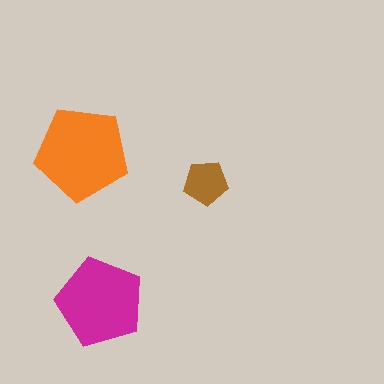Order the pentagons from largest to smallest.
the orange one, the magenta one, the brown one.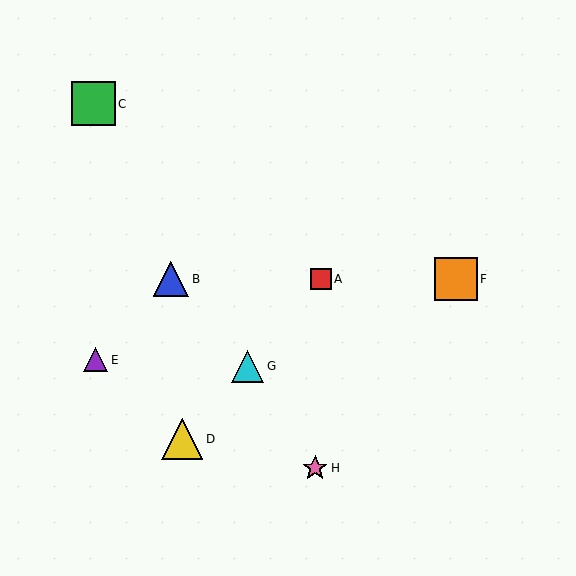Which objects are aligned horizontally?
Objects A, B, F are aligned horizontally.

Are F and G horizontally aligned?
No, F is at y≈279 and G is at y≈366.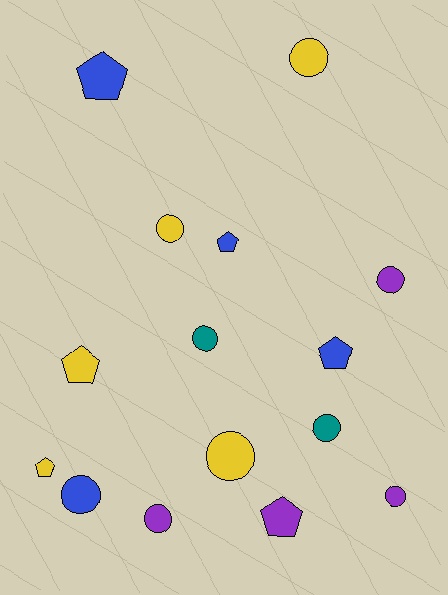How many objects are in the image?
There are 15 objects.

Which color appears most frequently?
Yellow, with 5 objects.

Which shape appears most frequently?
Circle, with 9 objects.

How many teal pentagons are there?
There are no teal pentagons.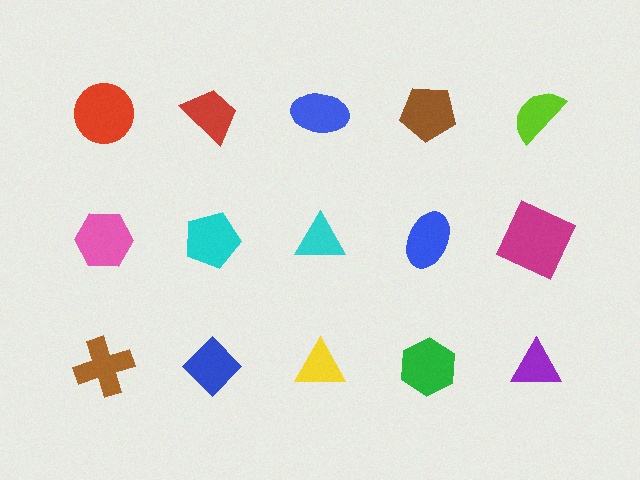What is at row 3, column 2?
A blue diamond.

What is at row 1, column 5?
A lime semicircle.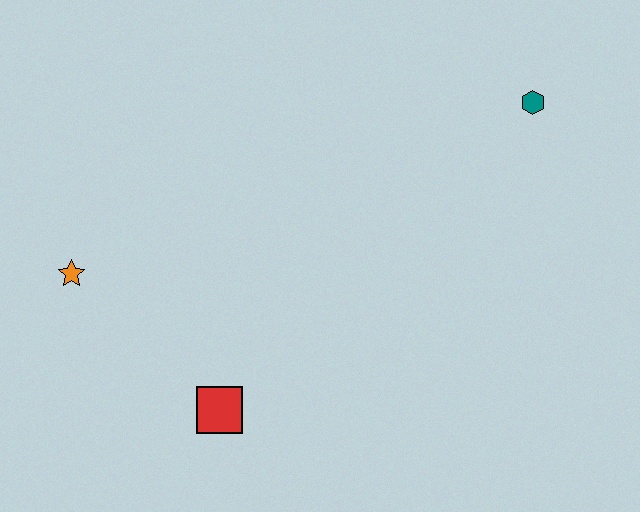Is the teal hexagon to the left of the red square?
No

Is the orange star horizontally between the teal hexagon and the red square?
No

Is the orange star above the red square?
Yes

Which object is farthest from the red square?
The teal hexagon is farthest from the red square.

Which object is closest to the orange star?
The red square is closest to the orange star.